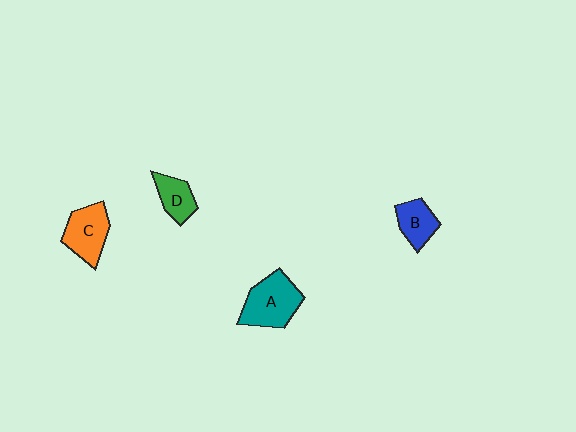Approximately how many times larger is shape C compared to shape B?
Approximately 1.3 times.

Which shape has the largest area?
Shape A (teal).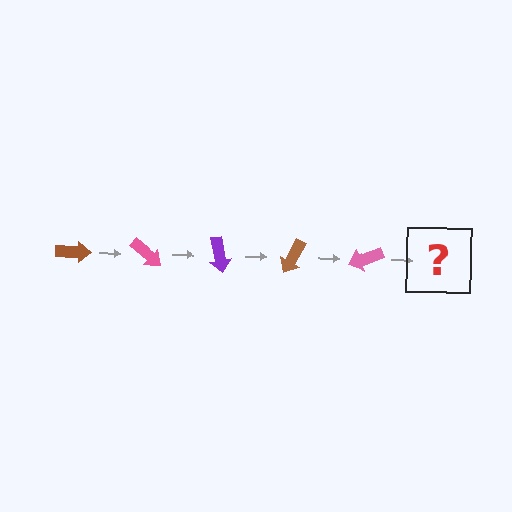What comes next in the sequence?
The next element should be a purple arrow, rotated 200 degrees from the start.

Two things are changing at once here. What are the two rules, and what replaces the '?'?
The two rules are that it rotates 40 degrees each step and the color cycles through brown, pink, and purple. The '?' should be a purple arrow, rotated 200 degrees from the start.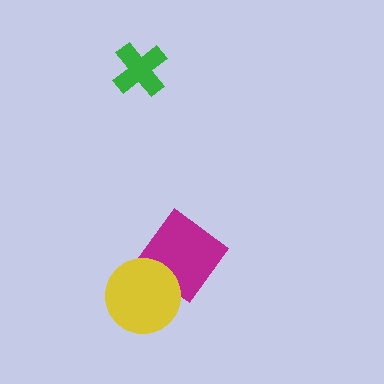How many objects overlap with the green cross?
0 objects overlap with the green cross.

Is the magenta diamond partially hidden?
Yes, it is partially covered by another shape.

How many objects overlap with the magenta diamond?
1 object overlaps with the magenta diamond.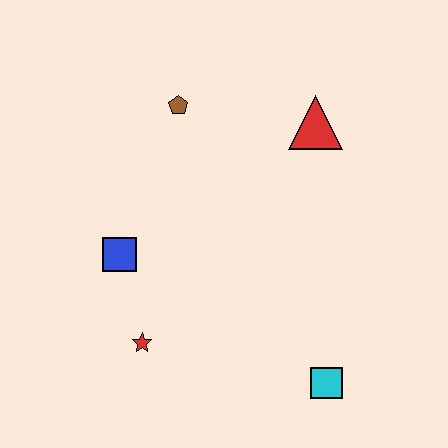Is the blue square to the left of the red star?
Yes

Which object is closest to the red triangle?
The brown pentagon is closest to the red triangle.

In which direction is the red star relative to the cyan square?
The red star is to the left of the cyan square.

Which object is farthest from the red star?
The red triangle is farthest from the red star.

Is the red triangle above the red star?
Yes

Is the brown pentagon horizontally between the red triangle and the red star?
Yes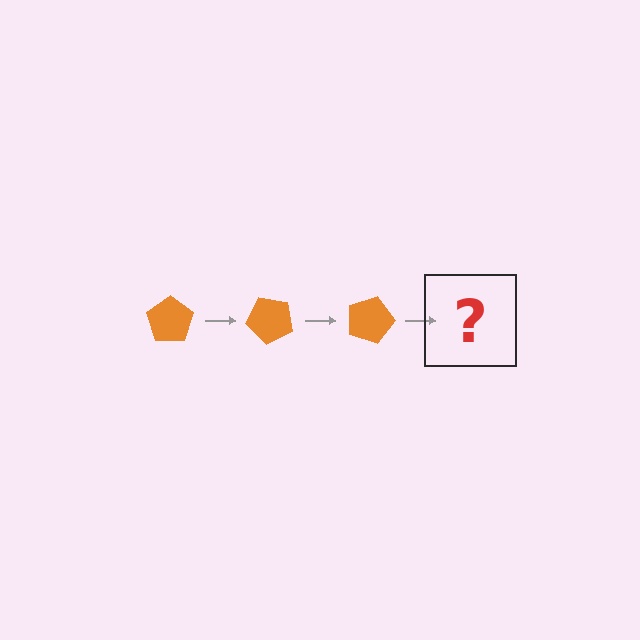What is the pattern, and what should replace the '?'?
The pattern is that the pentagon rotates 45 degrees each step. The '?' should be an orange pentagon rotated 135 degrees.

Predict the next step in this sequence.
The next step is an orange pentagon rotated 135 degrees.